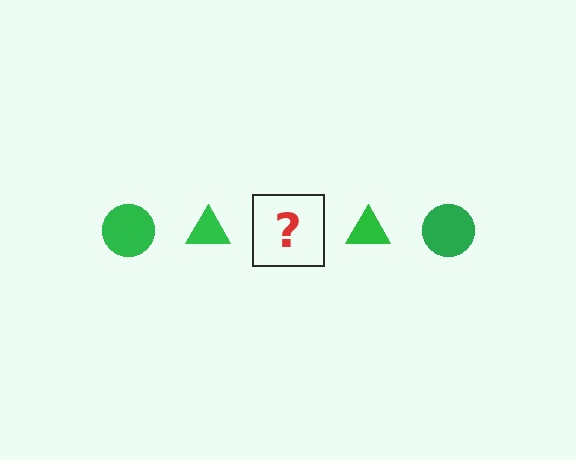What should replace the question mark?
The question mark should be replaced with a green circle.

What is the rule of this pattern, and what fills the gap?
The rule is that the pattern cycles through circle, triangle shapes in green. The gap should be filled with a green circle.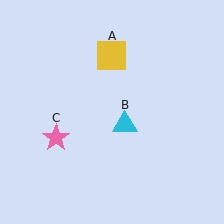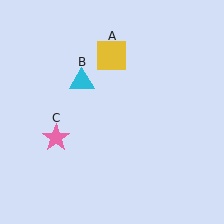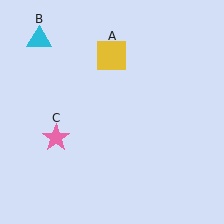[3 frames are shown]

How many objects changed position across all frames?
1 object changed position: cyan triangle (object B).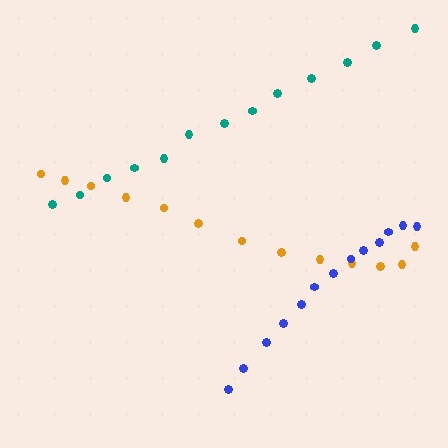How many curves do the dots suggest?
There are 3 distinct paths.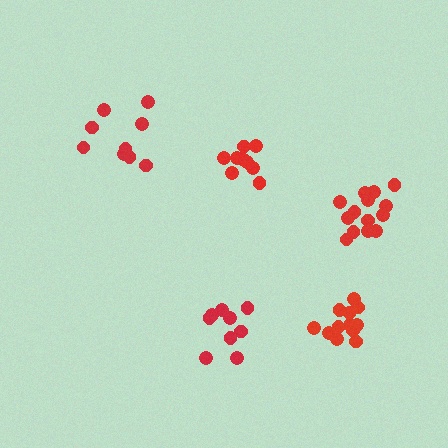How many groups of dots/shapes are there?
There are 5 groups.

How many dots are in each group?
Group 1: 12 dots, Group 2: 14 dots, Group 3: 9 dots, Group 4: 9 dots, Group 5: 9 dots (53 total).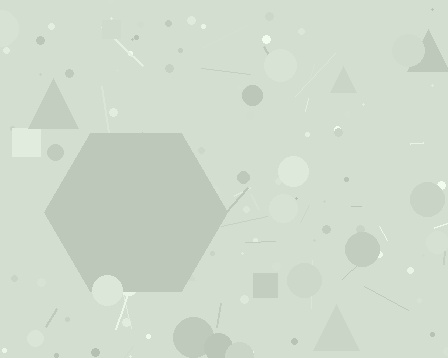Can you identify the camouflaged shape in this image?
The camouflaged shape is a hexagon.